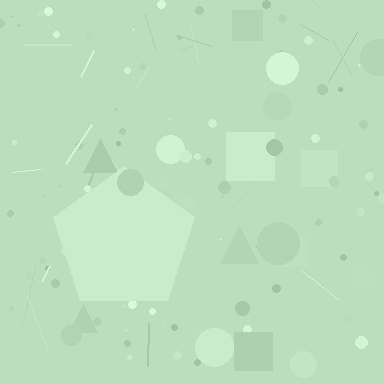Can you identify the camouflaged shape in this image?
The camouflaged shape is a pentagon.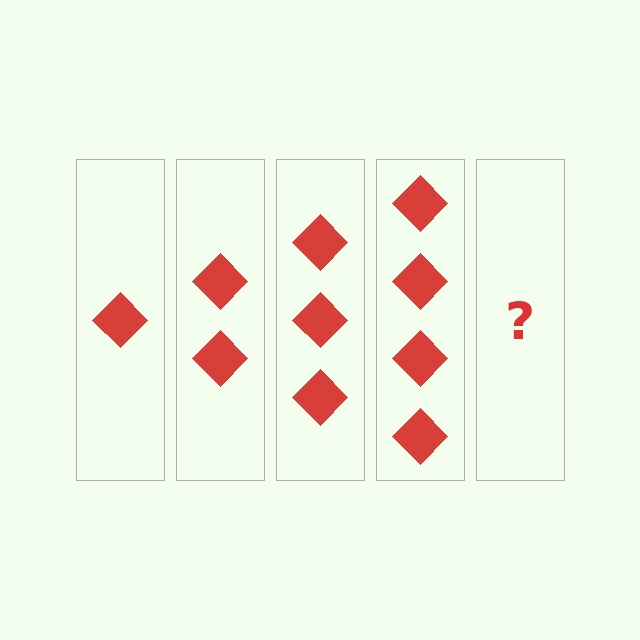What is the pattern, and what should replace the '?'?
The pattern is that each step adds one more diamond. The '?' should be 5 diamonds.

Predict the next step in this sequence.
The next step is 5 diamonds.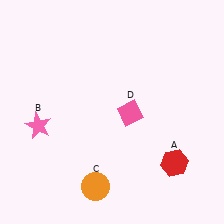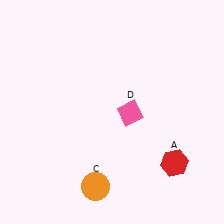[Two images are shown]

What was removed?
The pink star (B) was removed in Image 2.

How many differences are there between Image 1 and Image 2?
There is 1 difference between the two images.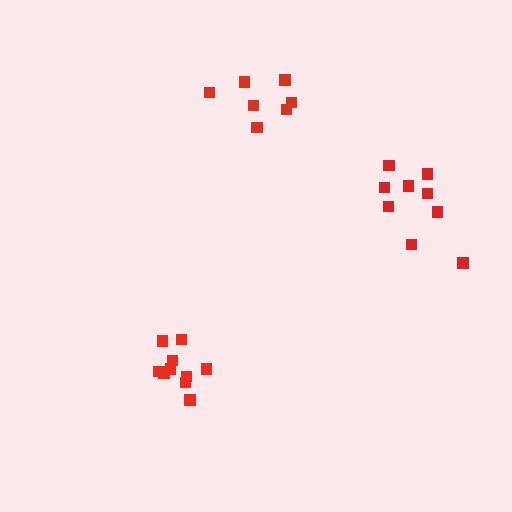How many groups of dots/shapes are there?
There are 3 groups.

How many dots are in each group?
Group 1: 10 dots, Group 2: 7 dots, Group 3: 9 dots (26 total).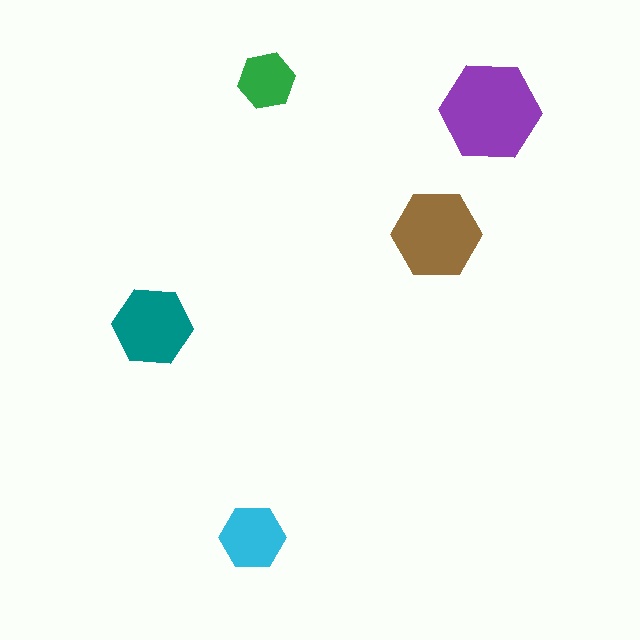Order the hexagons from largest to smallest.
the purple one, the brown one, the teal one, the cyan one, the green one.